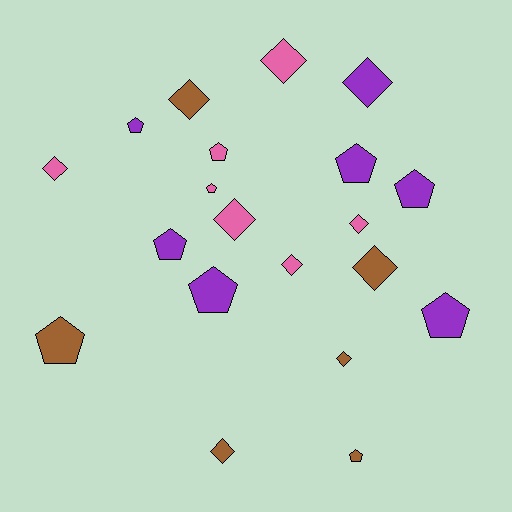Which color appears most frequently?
Purple, with 7 objects.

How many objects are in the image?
There are 20 objects.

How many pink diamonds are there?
There are 5 pink diamonds.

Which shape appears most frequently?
Diamond, with 10 objects.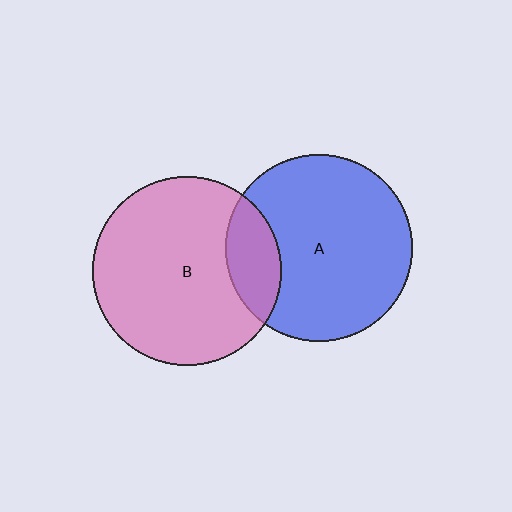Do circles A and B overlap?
Yes.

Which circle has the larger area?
Circle B (pink).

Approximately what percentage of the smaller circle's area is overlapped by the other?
Approximately 20%.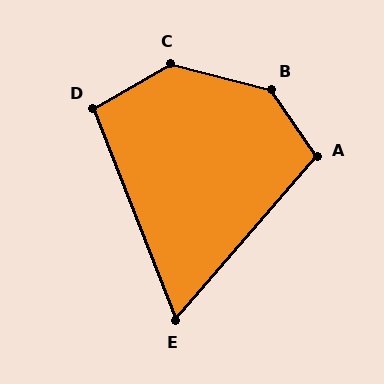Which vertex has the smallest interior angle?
E, at approximately 62 degrees.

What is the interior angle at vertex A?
Approximately 105 degrees (obtuse).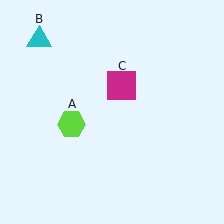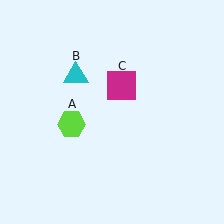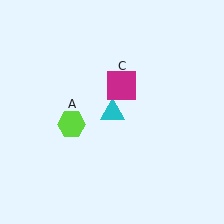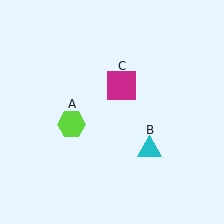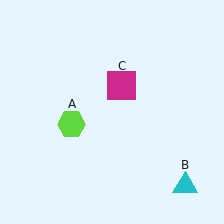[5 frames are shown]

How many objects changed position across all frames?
1 object changed position: cyan triangle (object B).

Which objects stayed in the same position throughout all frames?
Lime hexagon (object A) and magenta square (object C) remained stationary.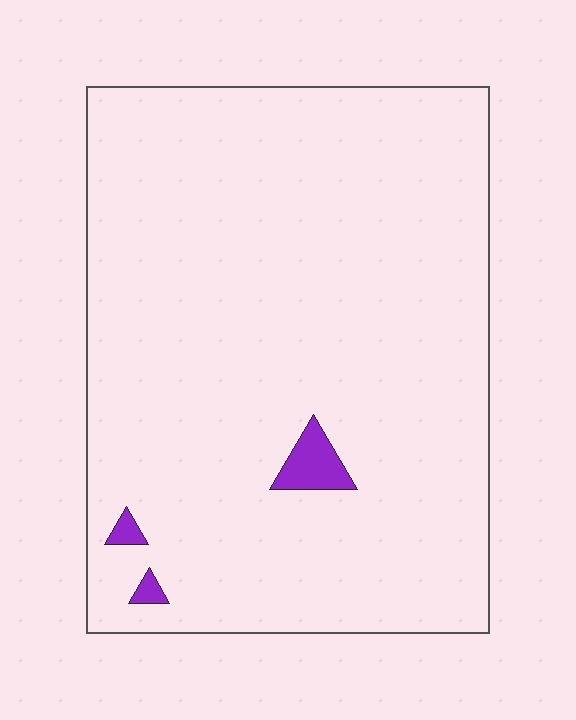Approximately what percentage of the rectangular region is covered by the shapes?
Approximately 0%.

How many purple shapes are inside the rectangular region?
3.